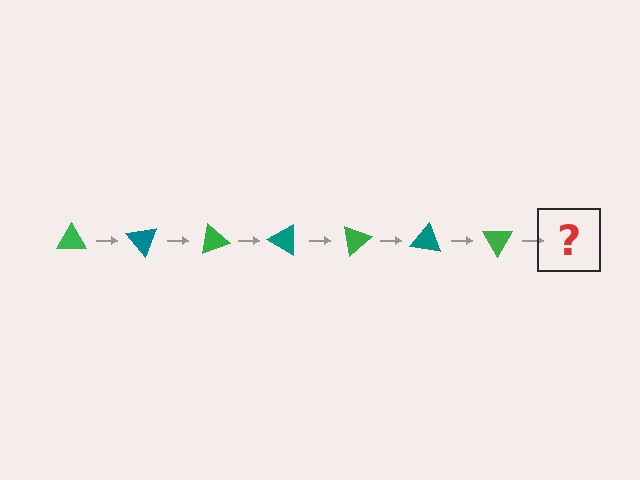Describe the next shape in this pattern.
It should be a teal triangle, rotated 350 degrees from the start.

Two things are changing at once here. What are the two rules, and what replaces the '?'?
The two rules are that it rotates 50 degrees each step and the color cycles through green and teal. The '?' should be a teal triangle, rotated 350 degrees from the start.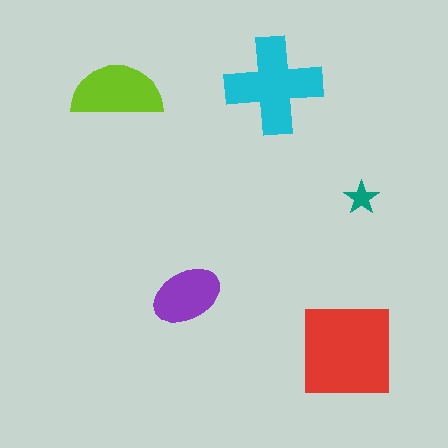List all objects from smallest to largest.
The teal star, the purple ellipse, the lime semicircle, the cyan cross, the red square.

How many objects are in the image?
There are 5 objects in the image.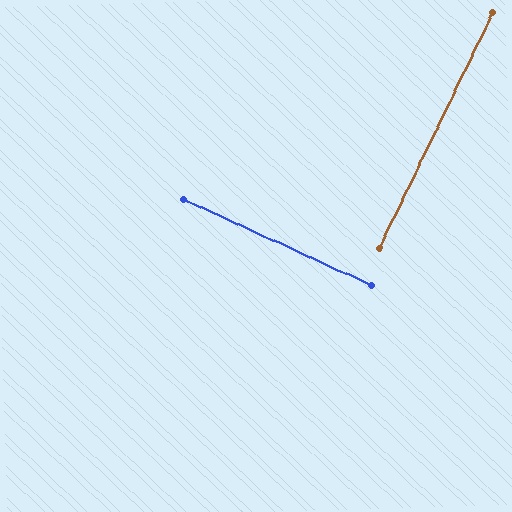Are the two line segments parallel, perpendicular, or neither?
Perpendicular — they meet at approximately 89°.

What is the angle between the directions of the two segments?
Approximately 89 degrees.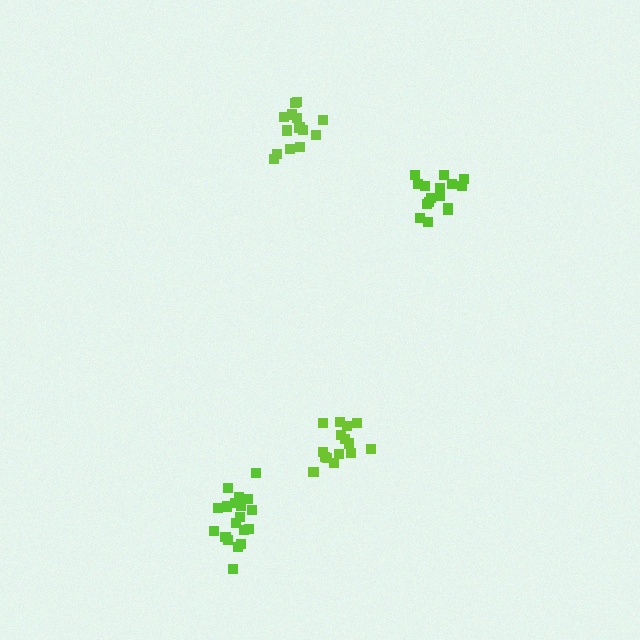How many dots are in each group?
Group 1: 15 dots, Group 2: 15 dots, Group 3: 16 dots, Group 4: 19 dots (65 total).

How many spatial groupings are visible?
There are 4 spatial groupings.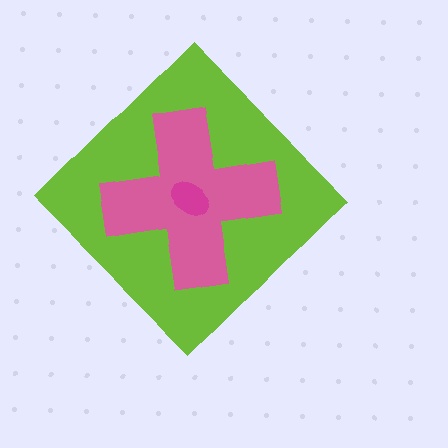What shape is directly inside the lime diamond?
The pink cross.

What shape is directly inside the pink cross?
The magenta ellipse.